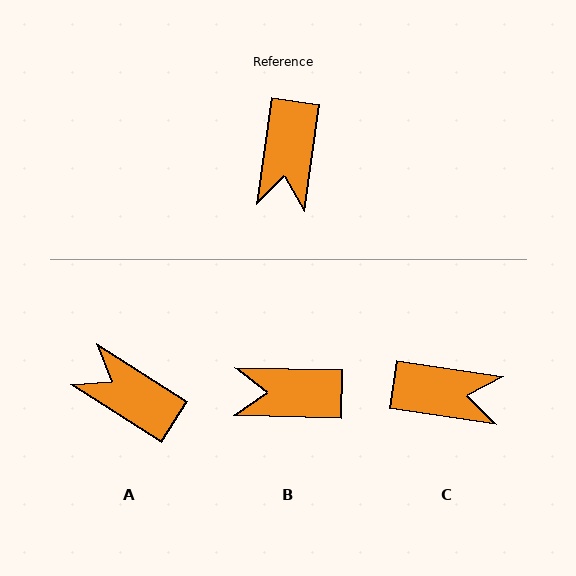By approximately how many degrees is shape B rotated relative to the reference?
Approximately 83 degrees clockwise.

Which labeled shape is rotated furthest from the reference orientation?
A, about 114 degrees away.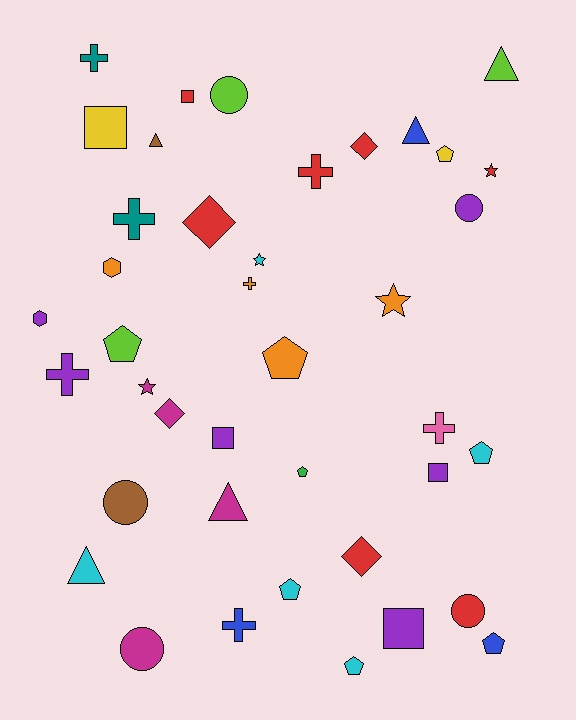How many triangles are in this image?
There are 5 triangles.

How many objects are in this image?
There are 40 objects.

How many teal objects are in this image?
There are 2 teal objects.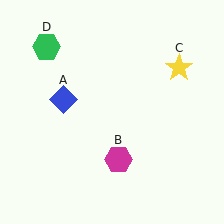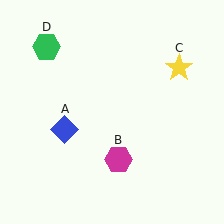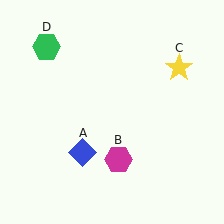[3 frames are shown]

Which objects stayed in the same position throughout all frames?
Magenta hexagon (object B) and yellow star (object C) and green hexagon (object D) remained stationary.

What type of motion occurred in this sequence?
The blue diamond (object A) rotated counterclockwise around the center of the scene.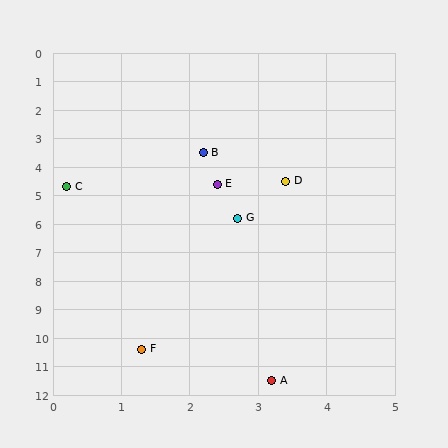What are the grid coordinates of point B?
Point B is at approximately (2.2, 3.5).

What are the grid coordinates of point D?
Point D is at approximately (3.4, 4.5).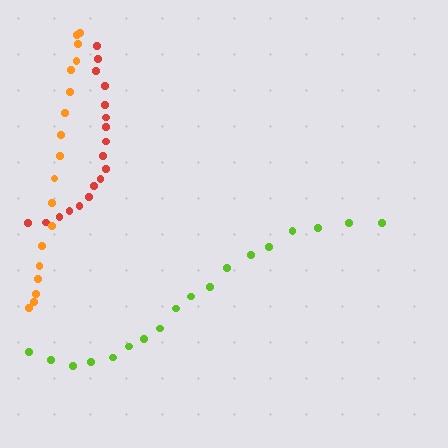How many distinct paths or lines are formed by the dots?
There are 3 distinct paths.